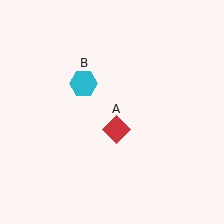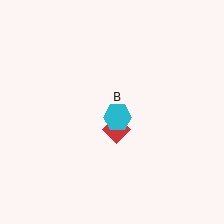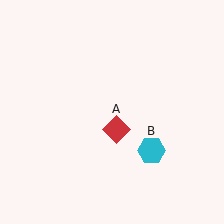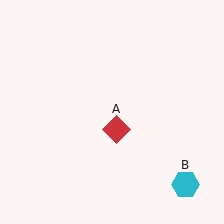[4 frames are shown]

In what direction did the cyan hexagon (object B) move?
The cyan hexagon (object B) moved down and to the right.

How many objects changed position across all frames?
1 object changed position: cyan hexagon (object B).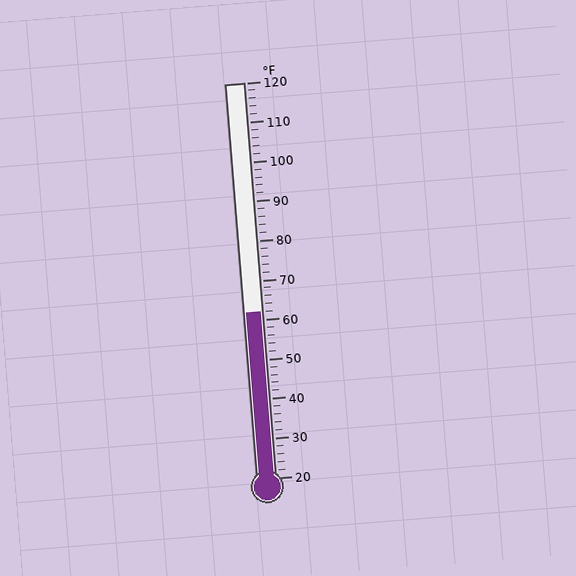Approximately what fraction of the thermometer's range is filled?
The thermometer is filled to approximately 40% of its range.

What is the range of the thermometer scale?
The thermometer scale ranges from 20°F to 120°F.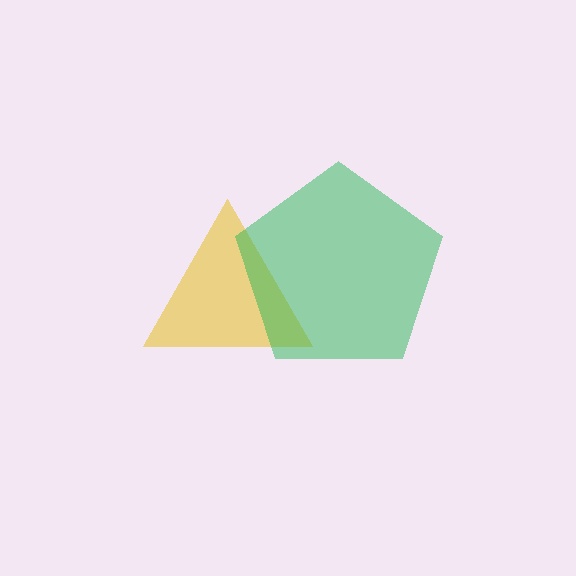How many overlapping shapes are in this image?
There are 2 overlapping shapes in the image.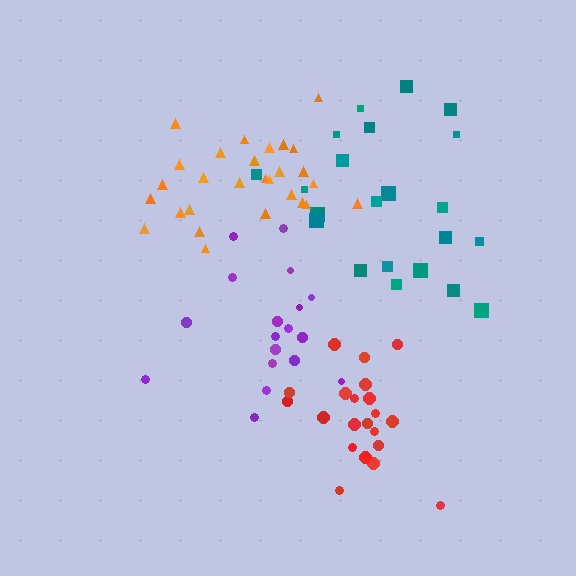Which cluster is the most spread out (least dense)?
Teal.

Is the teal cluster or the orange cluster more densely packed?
Orange.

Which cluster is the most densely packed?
Orange.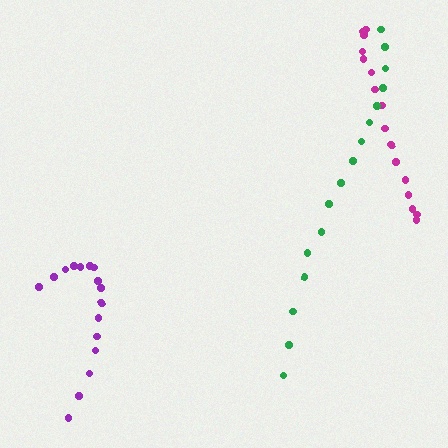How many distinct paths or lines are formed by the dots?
There are 3 distinct paths.